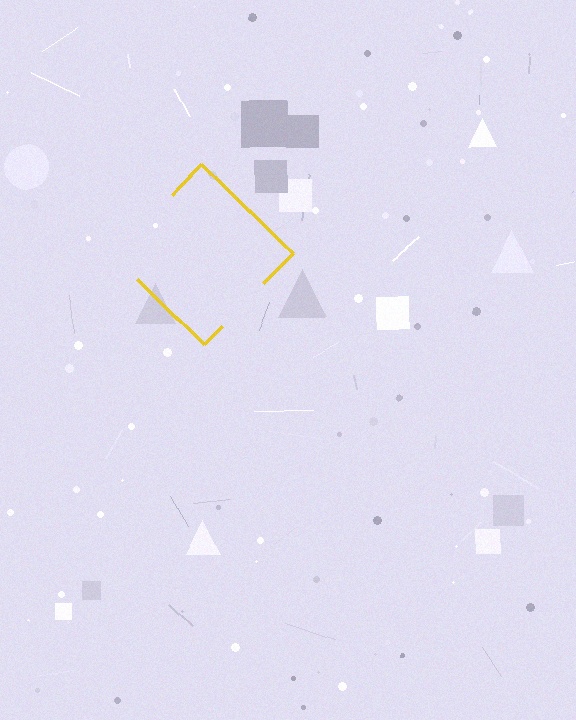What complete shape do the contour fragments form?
The contour fragments form a diamond.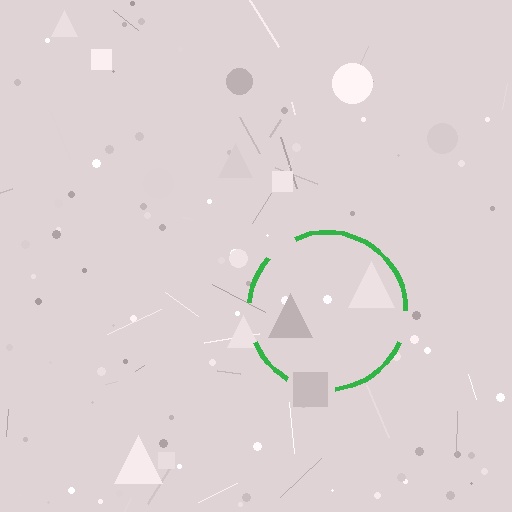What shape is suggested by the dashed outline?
The dashed outline suggests a circle.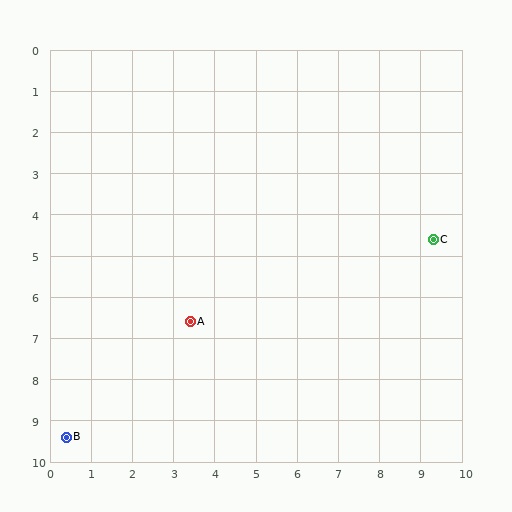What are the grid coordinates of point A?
Point A is at approximately (3.4, 6.6).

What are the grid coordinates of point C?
Point C is at approximately (9.3, 4.6).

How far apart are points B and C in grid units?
Points B and C are about 10.1 grid units apart.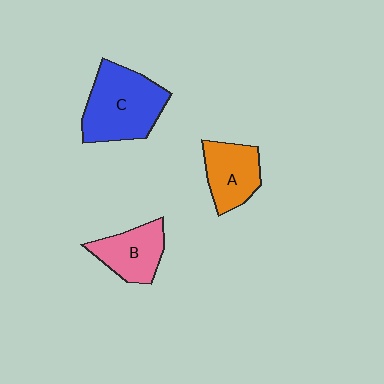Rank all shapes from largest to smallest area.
From largest to smallest: C (blue), A (orange), B (pink).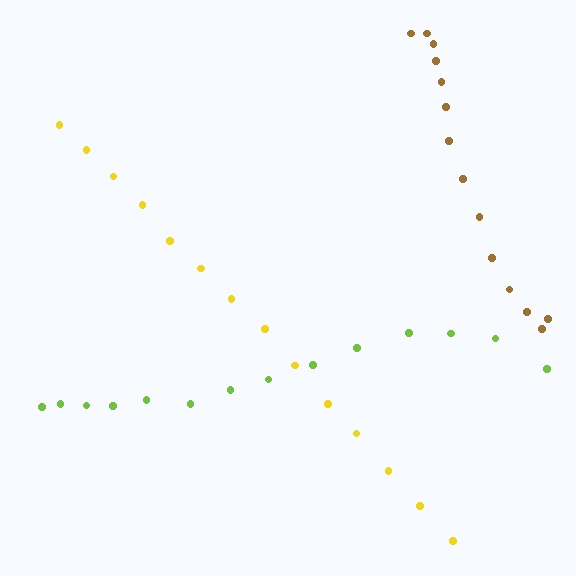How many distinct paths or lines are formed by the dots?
There are 3 distinct paths.